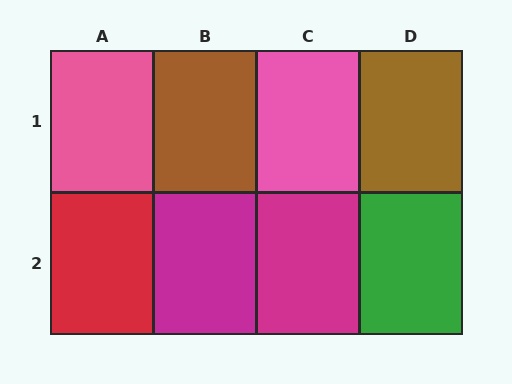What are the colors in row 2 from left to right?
Red, magenta, magenta, green.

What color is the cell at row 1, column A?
Pink.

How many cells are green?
1 cell is green.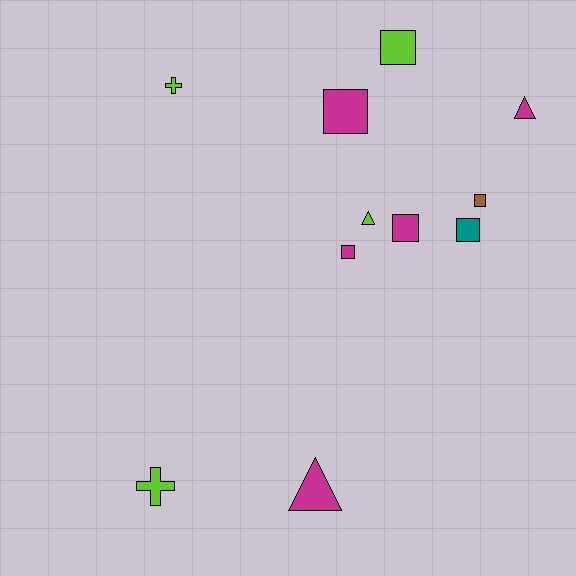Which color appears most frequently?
Magenta, with 5 objects.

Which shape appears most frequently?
Square, with 6 objects.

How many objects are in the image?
There are 11 objects.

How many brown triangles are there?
There are no brown triangles.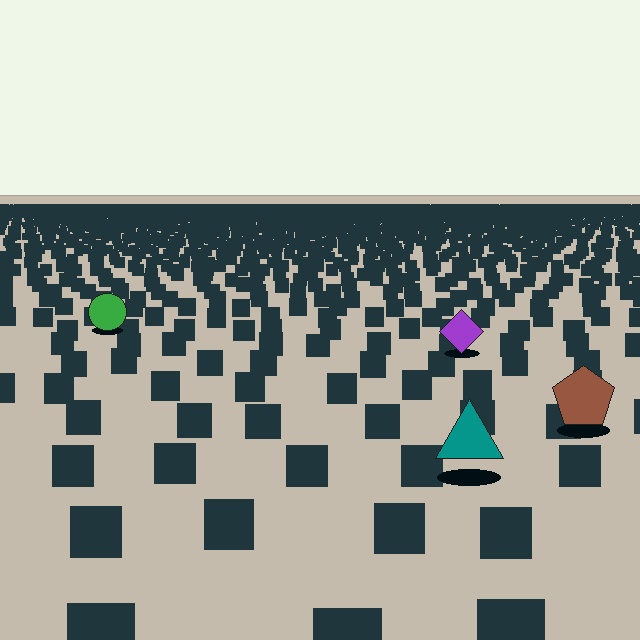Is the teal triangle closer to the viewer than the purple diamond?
Yes. The teal triangle is closer — you can tell from the texture gradient: the ground texture is coarser near it.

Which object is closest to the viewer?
The teal triangle is closest. The texture marks near it are larger and more spread out.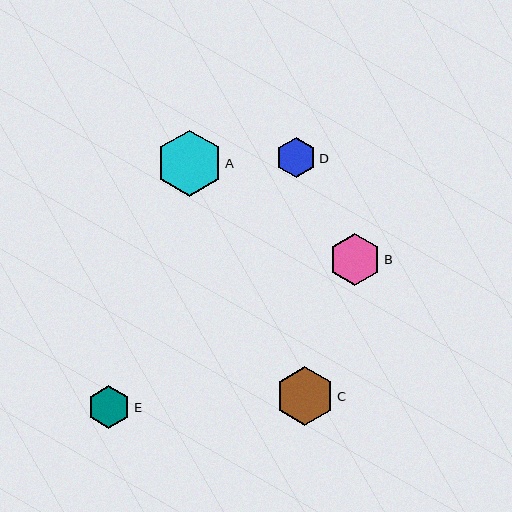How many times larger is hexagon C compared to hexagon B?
Hexagon C is approximately 1.1 times the size of hexagon B.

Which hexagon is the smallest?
Hexagon D is the smallest with a size of approximately 40 pixels.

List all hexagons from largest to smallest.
From largest to smallest: A, C, B, E, D.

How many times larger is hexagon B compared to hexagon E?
Hexagon B is approximately 1.2 times the size of hexagon E.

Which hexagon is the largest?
Hexagon A is the largest with a size of approximately 66 pixels.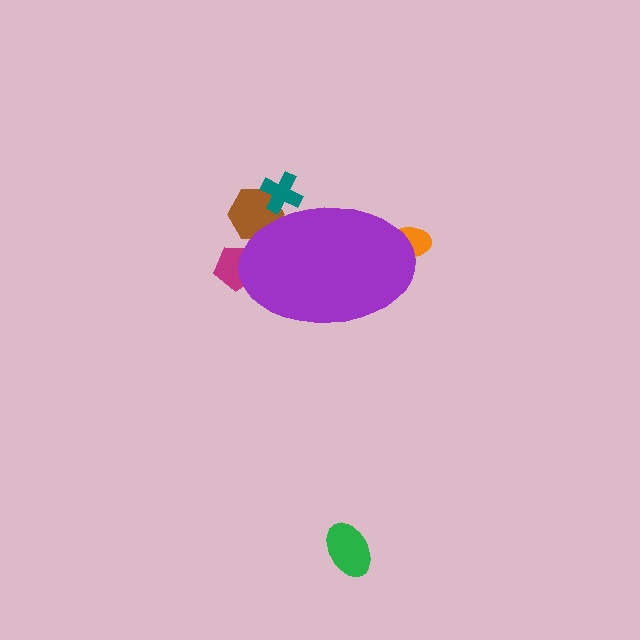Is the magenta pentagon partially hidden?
Yes, the magenta pentagon is partially hidden behind the purple ellipse.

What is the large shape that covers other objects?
A purple ellipse.